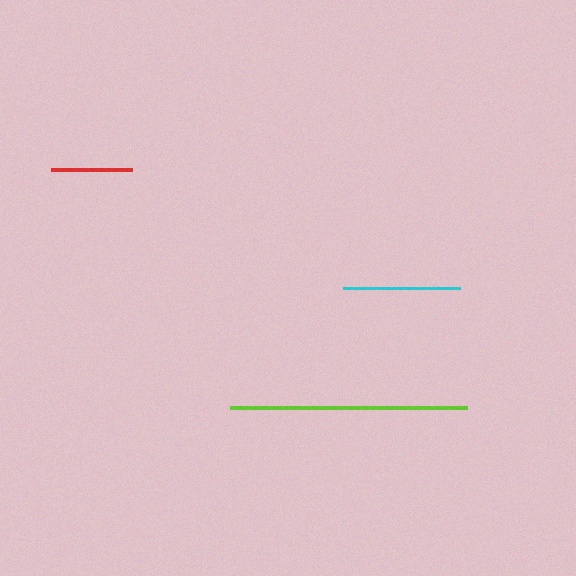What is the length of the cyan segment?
The cyan segment is approximately 117 pixels long.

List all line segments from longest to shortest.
From longest to shortest: lime, cyan, red.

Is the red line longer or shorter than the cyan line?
The cyan line is longer than the red line.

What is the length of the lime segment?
The lime segment is approximately 238 pixels long.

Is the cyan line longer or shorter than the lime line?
The lime line is longer than the cyan line.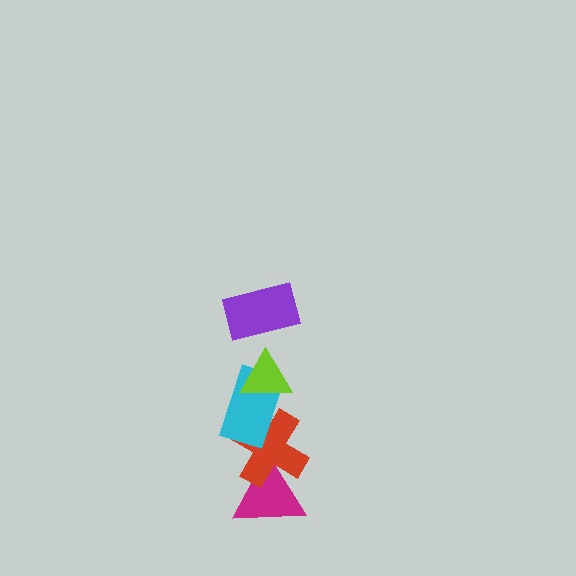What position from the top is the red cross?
The red cross is 4th from the top.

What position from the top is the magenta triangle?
The magenta triangle is 5th from the top.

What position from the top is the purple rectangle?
The purple rectangle is 1st from the top.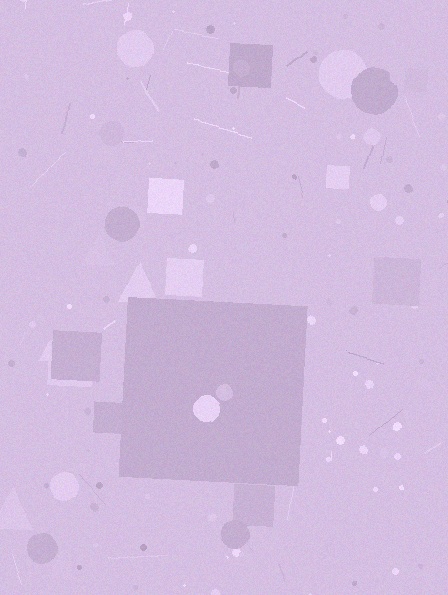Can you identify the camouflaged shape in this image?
The camouflaged shape is a square.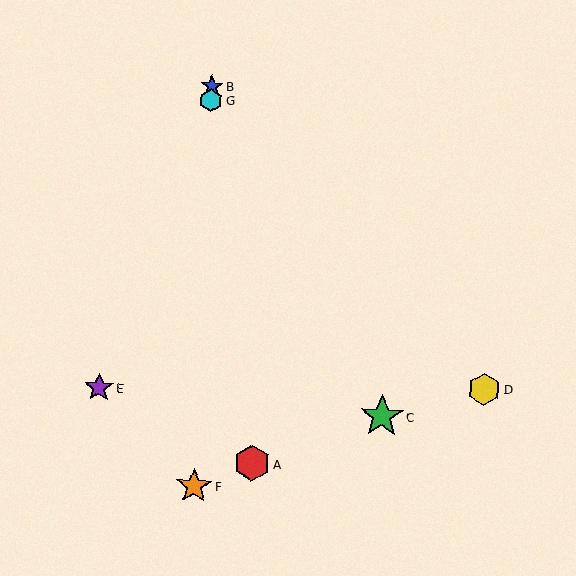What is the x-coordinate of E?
Object E is at x≈99.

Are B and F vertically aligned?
Yes, both are at x≈212.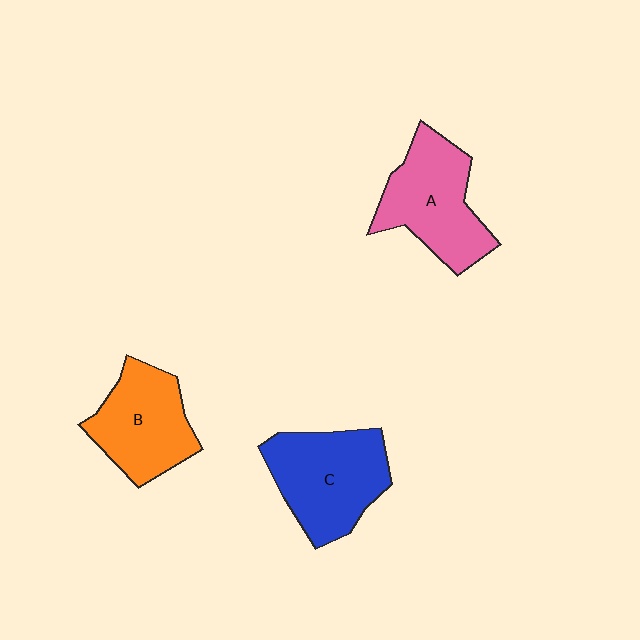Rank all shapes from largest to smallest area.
From largest to smallest: C (blue), A (pink), B (orange).